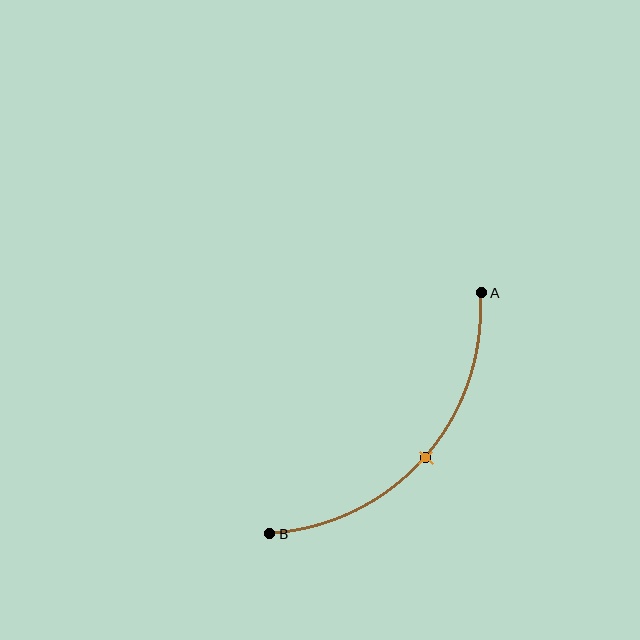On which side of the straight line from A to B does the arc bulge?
The arc bulges below and to the right of the straight line connecting A and B.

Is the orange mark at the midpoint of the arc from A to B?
Yes. The orange mark lies on the arc at equal arc-length from both A and B — it is the arc midpoint.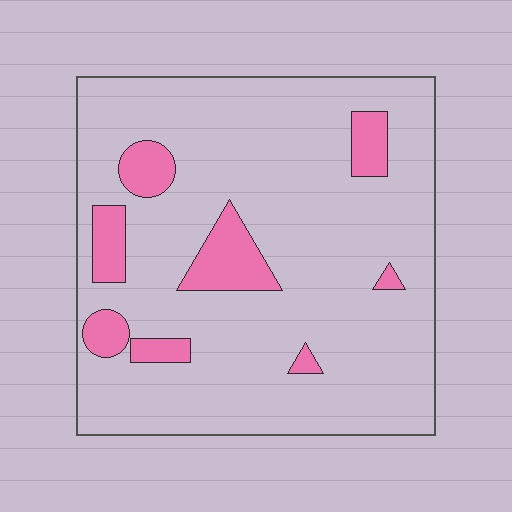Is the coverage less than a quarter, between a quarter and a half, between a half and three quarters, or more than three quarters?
Less than a quarter.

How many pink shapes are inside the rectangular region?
8.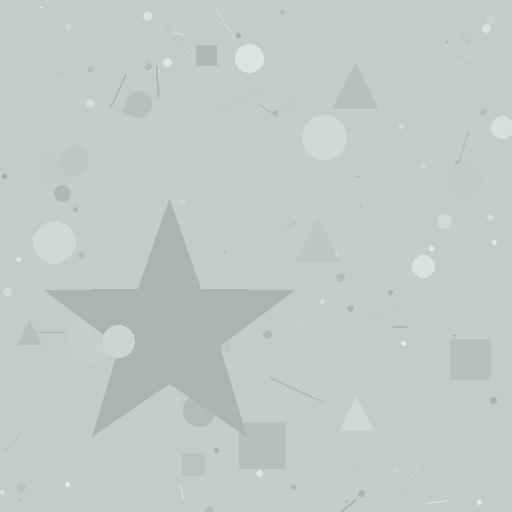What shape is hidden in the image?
A star is hidden in the image.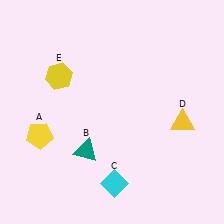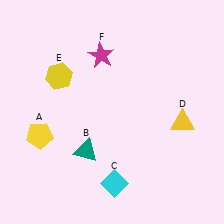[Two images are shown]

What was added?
A magenta star (F) was added in Image 2.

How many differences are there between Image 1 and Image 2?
There is 1 difference between the two images.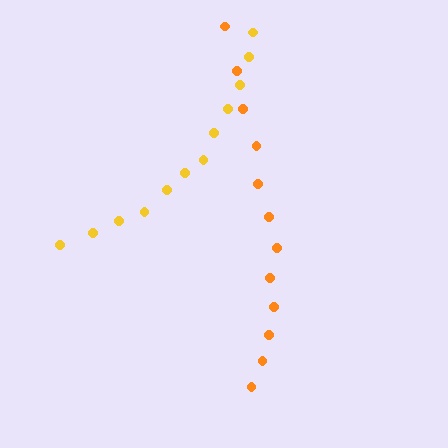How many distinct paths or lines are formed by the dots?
There are 2 distinct paths.